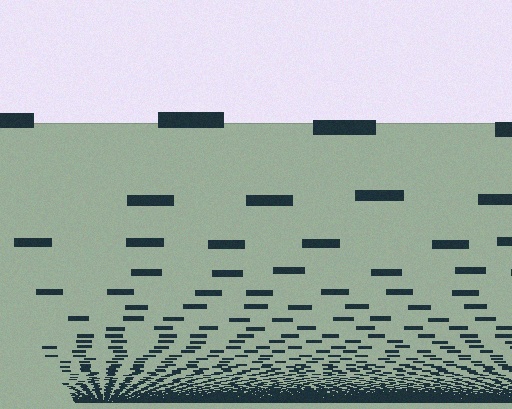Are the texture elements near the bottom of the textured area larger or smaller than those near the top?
Smaller. The gradient is inverted — elements near the bottom are smaller and denser.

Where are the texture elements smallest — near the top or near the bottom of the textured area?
Near the bottom.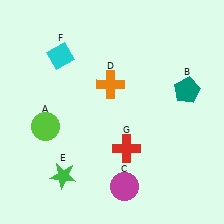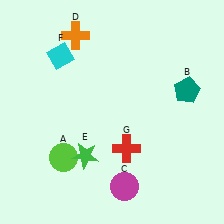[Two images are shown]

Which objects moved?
The objects that moved are: the lime circle (A), the orange cross (D), the green star (E).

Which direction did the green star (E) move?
The green star (E) moved right.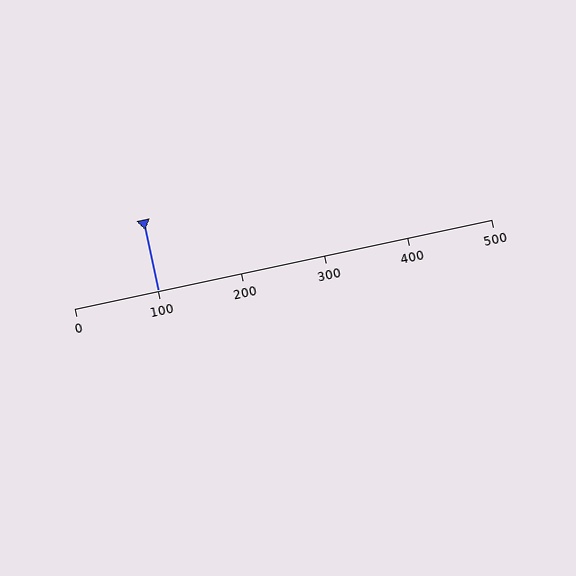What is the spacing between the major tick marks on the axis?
The major ticks are spaced 100 apart.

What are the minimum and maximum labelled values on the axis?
The axis runs from 0 to 500.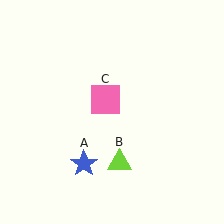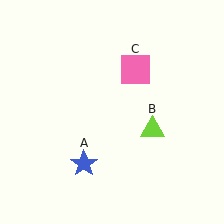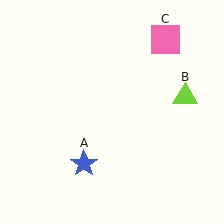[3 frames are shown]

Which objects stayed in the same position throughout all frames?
Blue star (object A) remained stationary.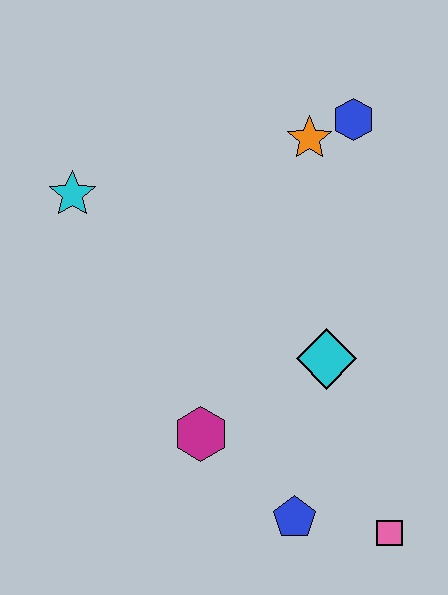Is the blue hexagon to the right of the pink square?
No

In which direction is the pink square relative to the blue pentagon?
The pink square is to the right of the blue pentagon.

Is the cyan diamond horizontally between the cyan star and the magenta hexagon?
No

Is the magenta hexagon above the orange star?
No